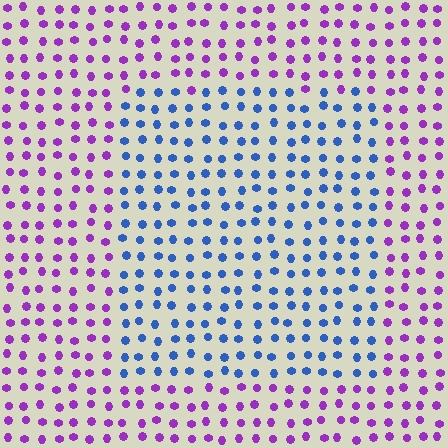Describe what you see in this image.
The image is filled with small purple elements in a uniform arrangement. A rectangle-shaped region is visible where the elements are tinted to a slightly different hue, forming a subtle color boundary.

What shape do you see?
I see a rectangle.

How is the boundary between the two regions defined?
The boundary is defined purely by a slight shift in hue (about 65 degrees). Spacing, size, and orientation are identical on both sides.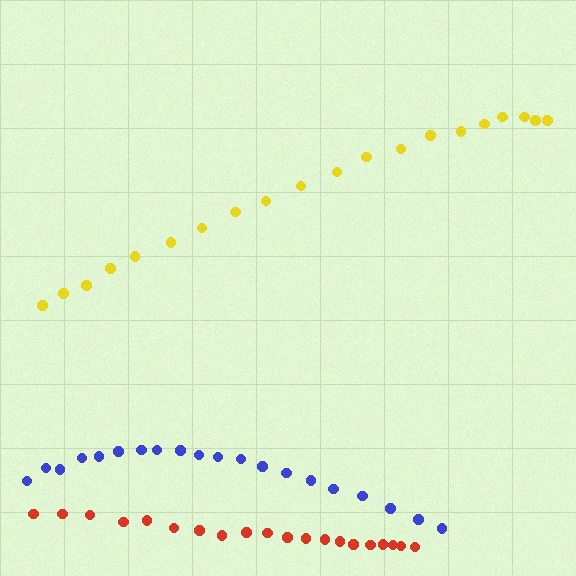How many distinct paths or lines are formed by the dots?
There are 3 distinct paths.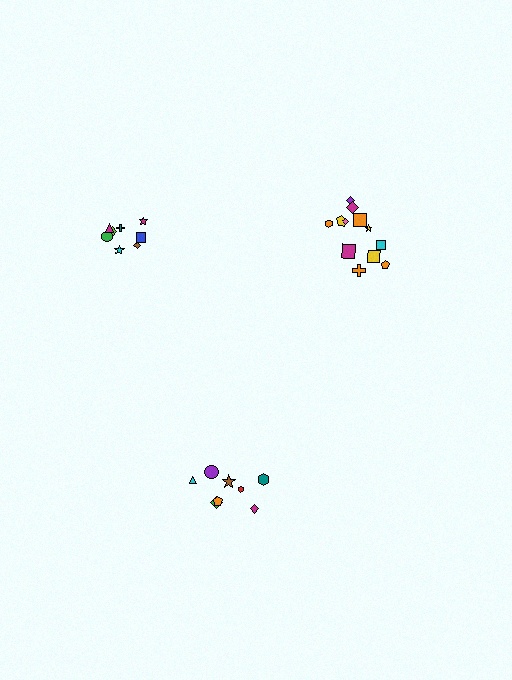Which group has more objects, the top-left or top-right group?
The top-right group.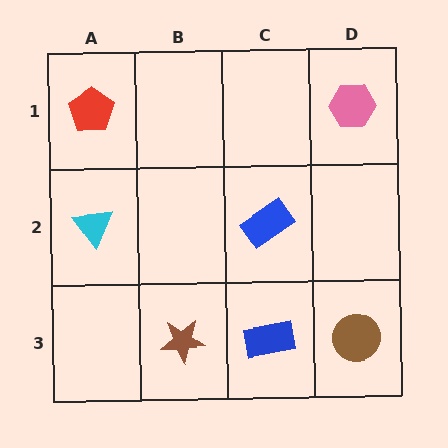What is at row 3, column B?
A brown star.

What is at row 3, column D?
A brown circle.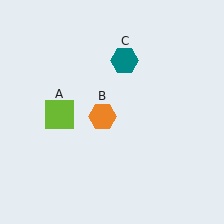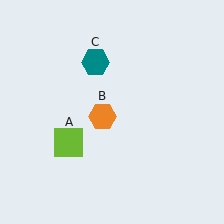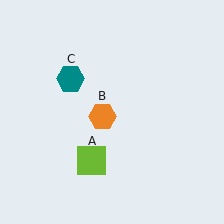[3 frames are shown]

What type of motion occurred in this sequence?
The lime square (object A), teal hexagon (object C) rotated counterclockwise around the center of the scene.